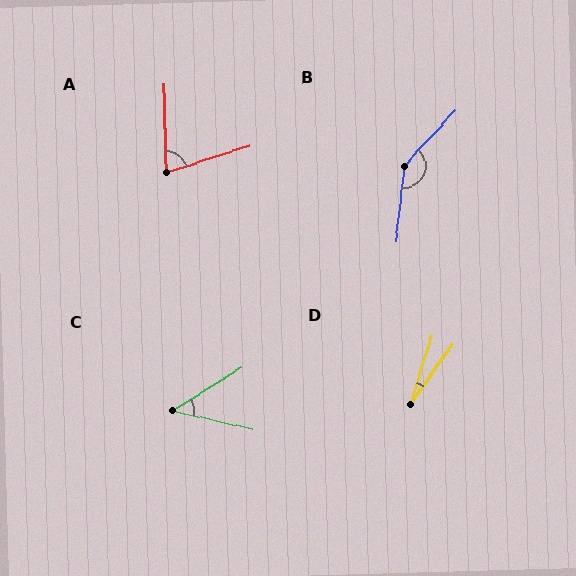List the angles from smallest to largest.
D (18°), C (45°), A (74°), B (143°).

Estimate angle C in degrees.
Approximately 45 degrees.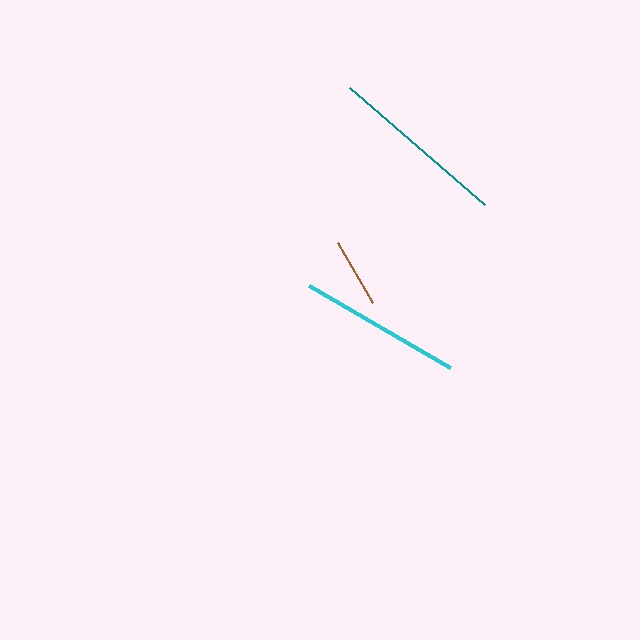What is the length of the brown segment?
The brown segment is approximately 70 pixels long.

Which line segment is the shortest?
The brown line is the shortest at approximately 70 pixels.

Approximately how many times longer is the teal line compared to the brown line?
The teal line is approximately 2.5 times the length of the brown line.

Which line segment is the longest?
The teal line is the longest at approximately 178 pixels.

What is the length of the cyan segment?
The cyan segment is approximately 163 pixels long.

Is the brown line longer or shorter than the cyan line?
The cyan line is longer than the brown line.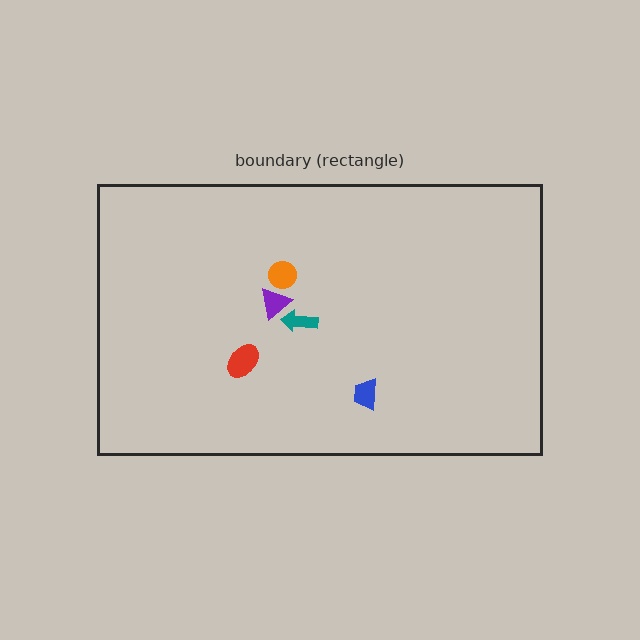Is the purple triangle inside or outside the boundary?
Inside.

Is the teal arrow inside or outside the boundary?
Inside.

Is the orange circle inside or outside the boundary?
Inside.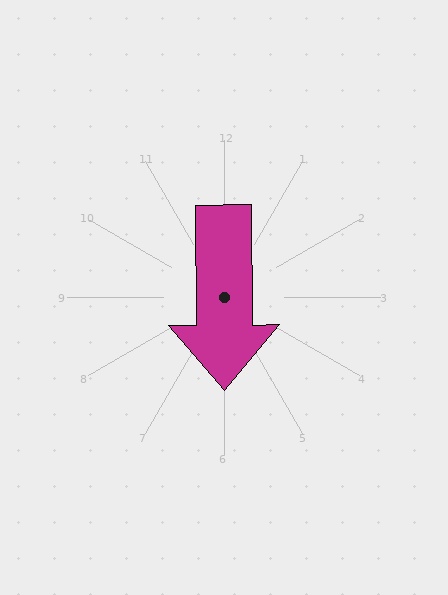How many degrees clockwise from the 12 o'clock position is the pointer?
Approximately 180 degrees.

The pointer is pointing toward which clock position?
Roughly 6 o'clock.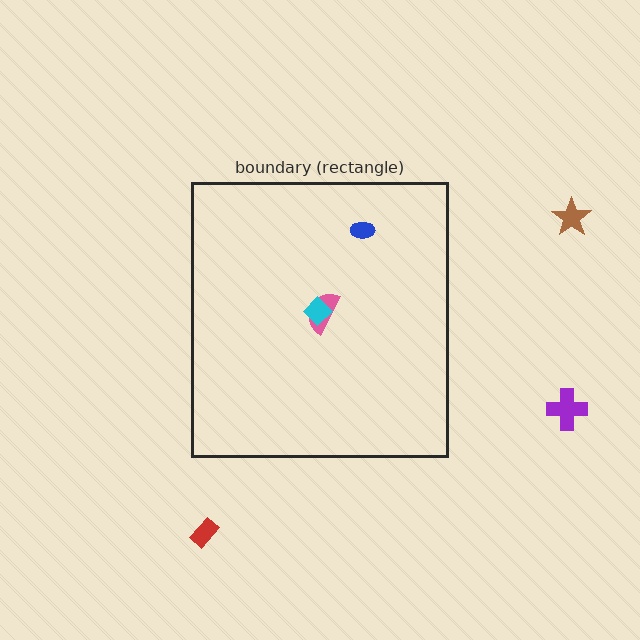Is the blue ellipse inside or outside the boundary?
Inside.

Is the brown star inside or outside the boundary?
Outside.